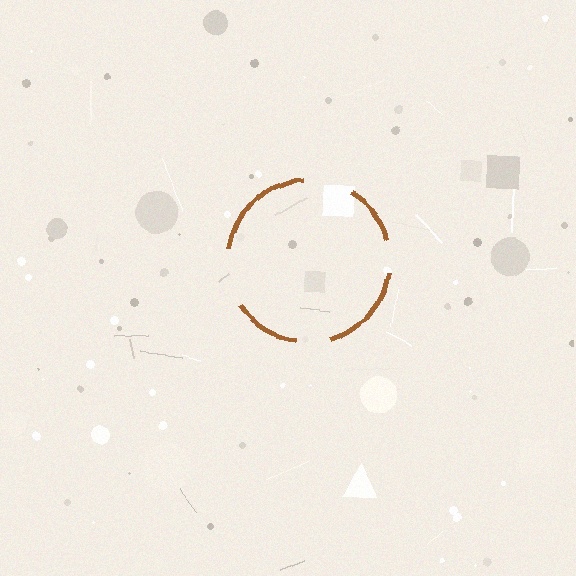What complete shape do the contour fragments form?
The contour fragments form a circle.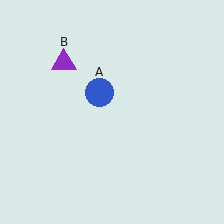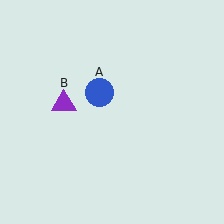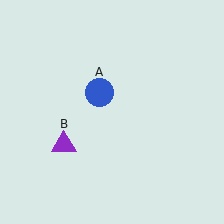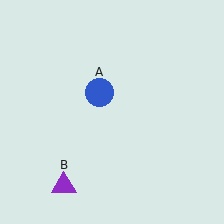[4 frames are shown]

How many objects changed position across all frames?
1 object changed position: purple triangle (object B).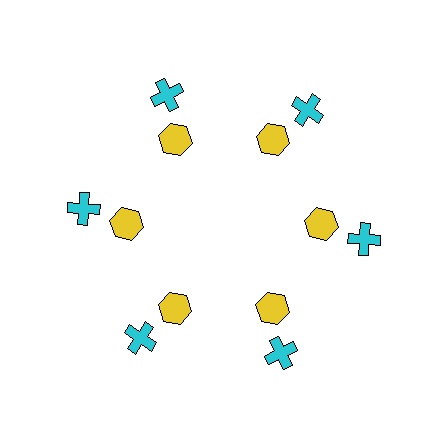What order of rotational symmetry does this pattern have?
This pattern has 6-fold rotational symmetry.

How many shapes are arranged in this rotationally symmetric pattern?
There are 12 shapes, arranged in 6 groups of 2.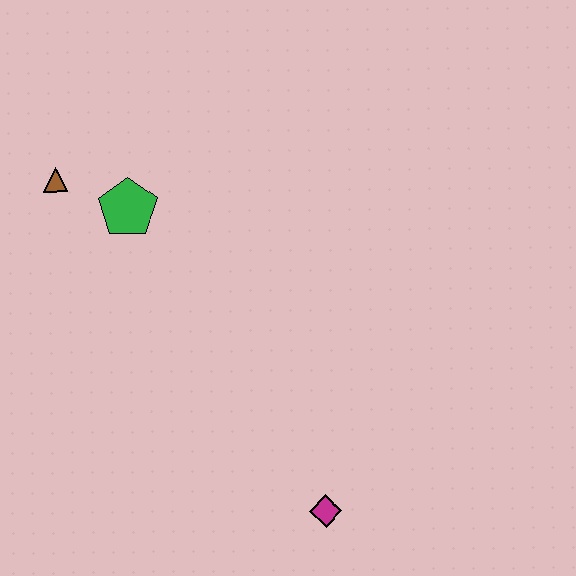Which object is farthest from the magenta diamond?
The brown triangle is farthest from the magenta diamond.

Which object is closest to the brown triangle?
The green pentagon is closest to the brown triangle.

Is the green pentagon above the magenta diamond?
Yes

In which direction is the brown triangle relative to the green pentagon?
The brown triangle is to the left of the green pentagon.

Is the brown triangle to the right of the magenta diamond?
No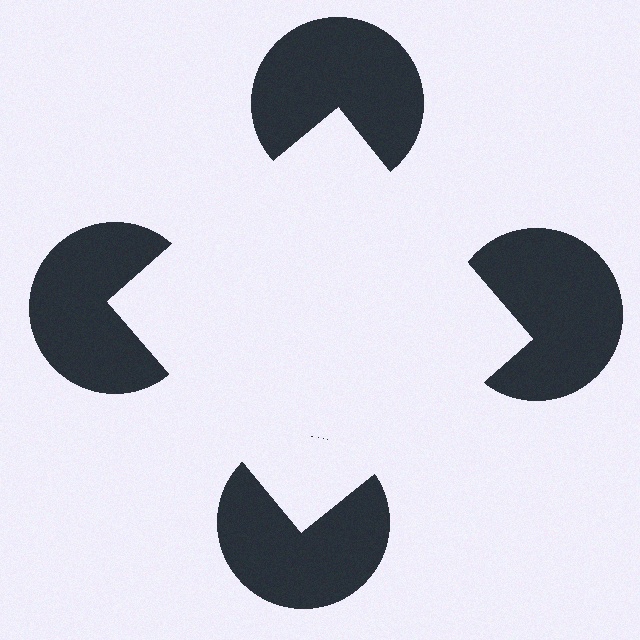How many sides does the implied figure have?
4 sides.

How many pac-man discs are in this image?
There are 4 — one at each vertex of the illusory square.